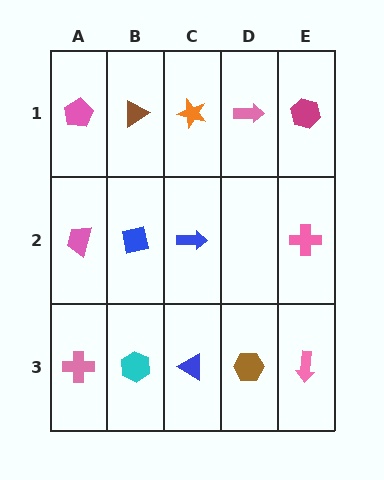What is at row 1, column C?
An orange star.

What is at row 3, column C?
A blue triangle.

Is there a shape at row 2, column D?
No, that cell is empty.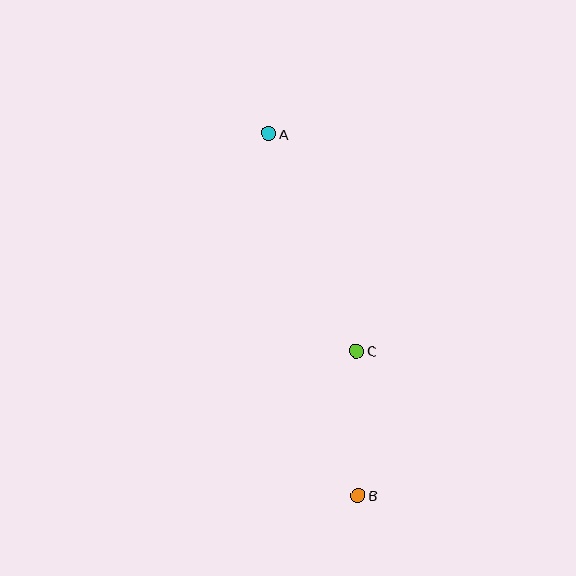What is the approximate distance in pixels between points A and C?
The distance between A and C is approximately 234 pixels.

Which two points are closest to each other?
Points B and C are closest to each other.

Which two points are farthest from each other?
Points A and B are farthest from each other.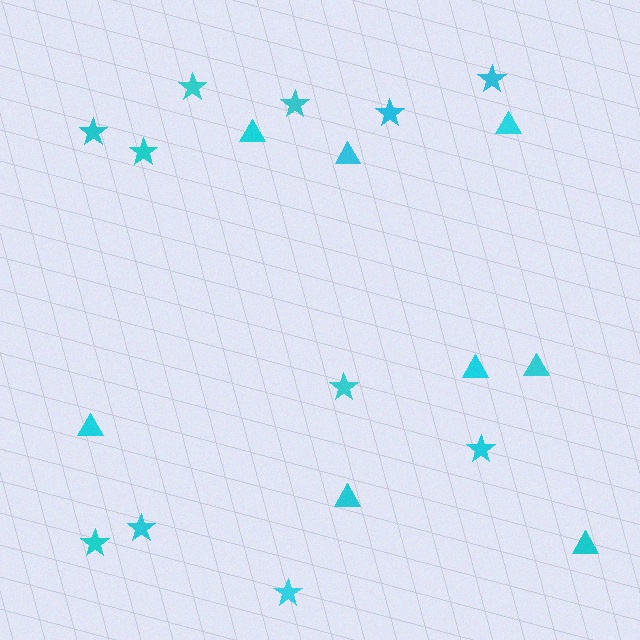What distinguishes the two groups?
There are 2 groups: one group of triangles (8) and one group of stars (11).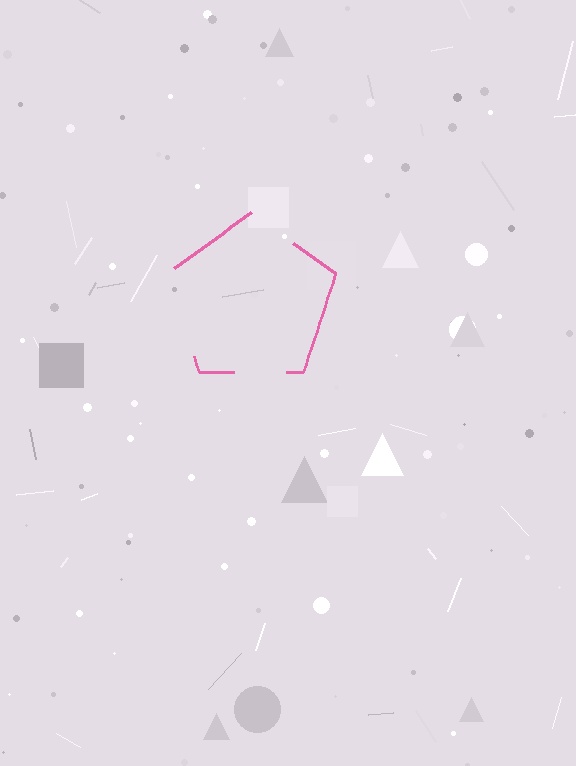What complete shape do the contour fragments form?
The contour fragments form a pentagon.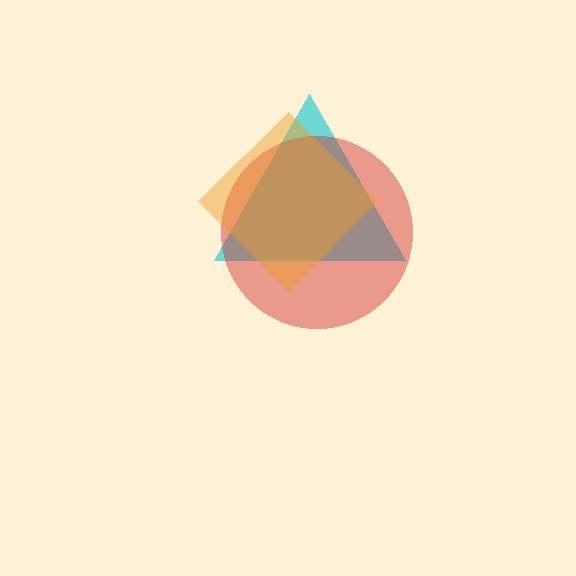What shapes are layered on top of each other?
The layered shapes are: a cyan triangle, a red circle, an orange diamond.